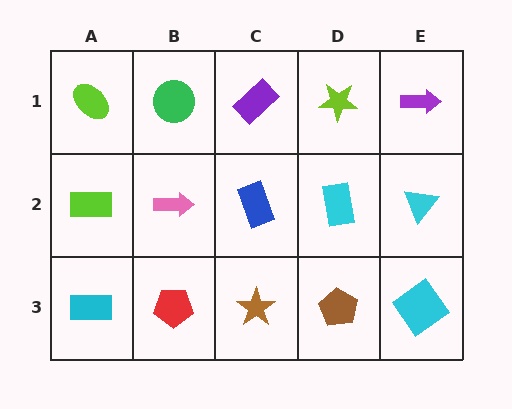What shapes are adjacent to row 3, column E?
A cyan triangle (row 2, column E), a brown pentagon (row 3, column D).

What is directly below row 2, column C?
A brown star.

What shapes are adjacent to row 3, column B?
A pink arrow (row 2, column B), a cyan rectangle (row 3, column A), a brown star (row 3, column C).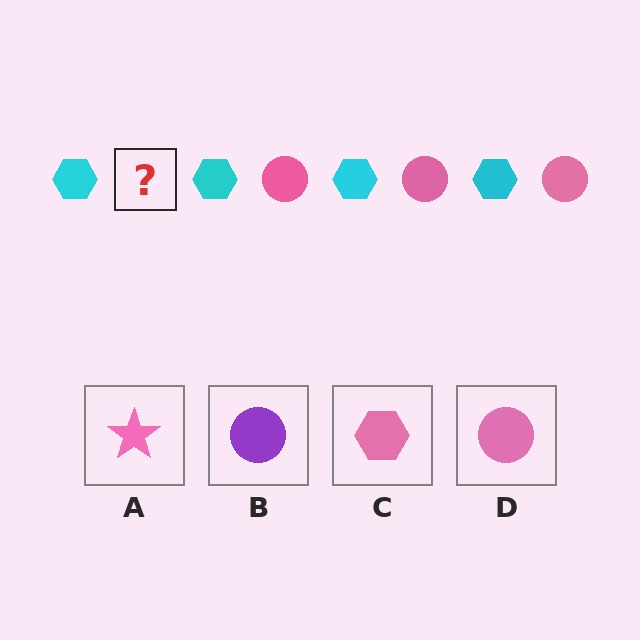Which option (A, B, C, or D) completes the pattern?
D.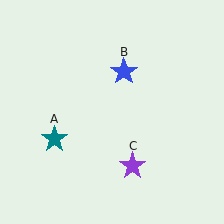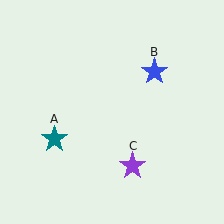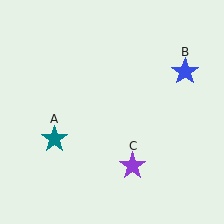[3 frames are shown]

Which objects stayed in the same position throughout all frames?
Teal star (object A) and purple star (object C) remained stationary.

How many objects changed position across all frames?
1 object changed position: blue star (object B).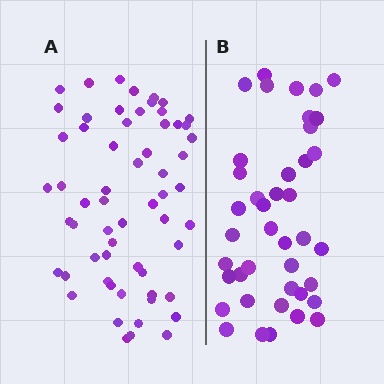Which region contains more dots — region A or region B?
Region A (the left region) has more dots.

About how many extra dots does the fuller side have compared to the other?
Region A has approximately 20 more dots than region B.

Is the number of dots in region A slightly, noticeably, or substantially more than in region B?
Region A has substantially more. The ratio is roughly 1.5 to 1.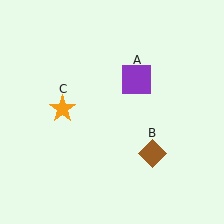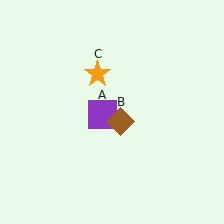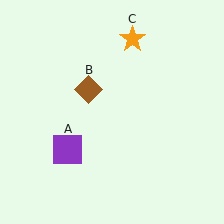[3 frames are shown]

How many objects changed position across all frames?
3 objects changed position: purple square (object A), brown diamond (object B), orange star (object C).